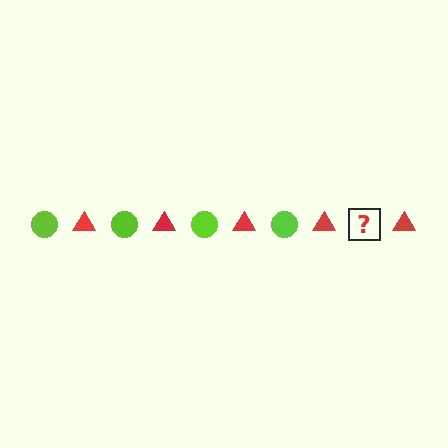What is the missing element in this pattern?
The missing element is a lime circle.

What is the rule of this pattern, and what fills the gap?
The rule is that the pattern alternates between lime circle and red triangle. The gap should be filled with a lime circle.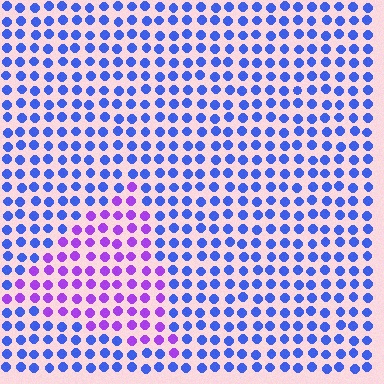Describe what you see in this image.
The image is filled with small blue elements in a uniform arrangement. A triangle-shaped region is visible where the elements are tinted to a slightly different hue, forming a subtle color boundary.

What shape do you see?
I see a triangle.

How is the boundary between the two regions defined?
The boundary is defined purely by a slight shift in hue (about 50 degrees). Spacing, size, and orientation are identical on both sides.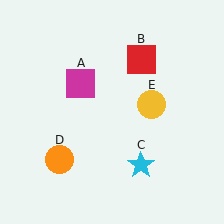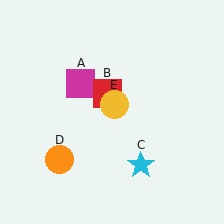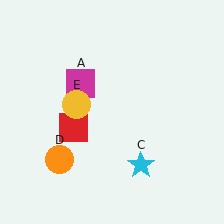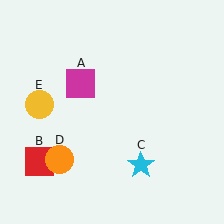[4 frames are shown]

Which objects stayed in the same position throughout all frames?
Magenta square (object A) and cyan star (object C) and orange circle (object D) remained stationary.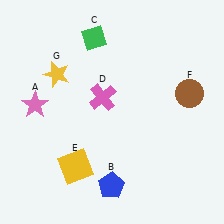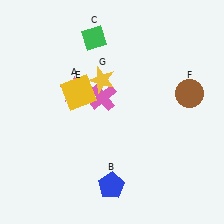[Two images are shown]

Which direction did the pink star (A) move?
The pink star (A) moved right.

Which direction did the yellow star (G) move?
The yellow star (G) moved right.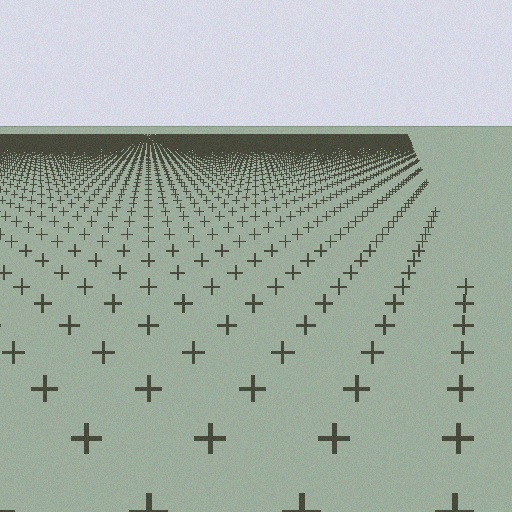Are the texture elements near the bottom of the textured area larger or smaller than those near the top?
Larger. Near the bottom, elements are closer to the viewer and appear at a bigger on-screen size.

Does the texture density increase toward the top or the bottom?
Density increases toward the top.